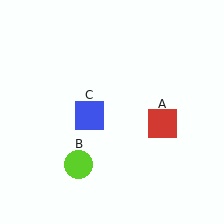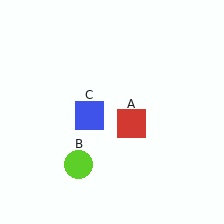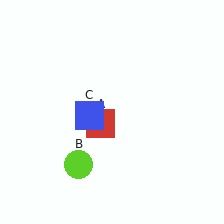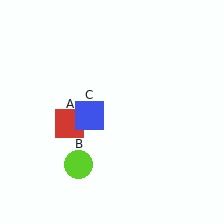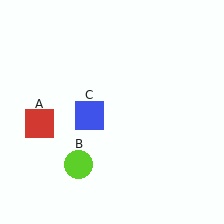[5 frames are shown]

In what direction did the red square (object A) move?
The red square (object A) moved left.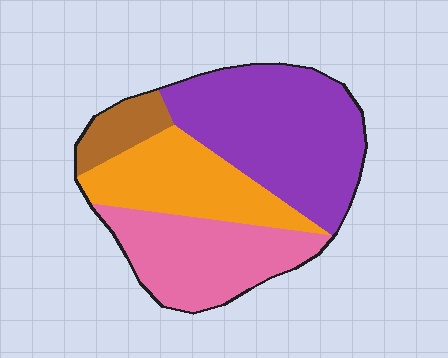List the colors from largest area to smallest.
From largest to smallest: purple, pink, orange, brown.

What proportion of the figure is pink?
Pink takes up between a sixth and a third of the figure.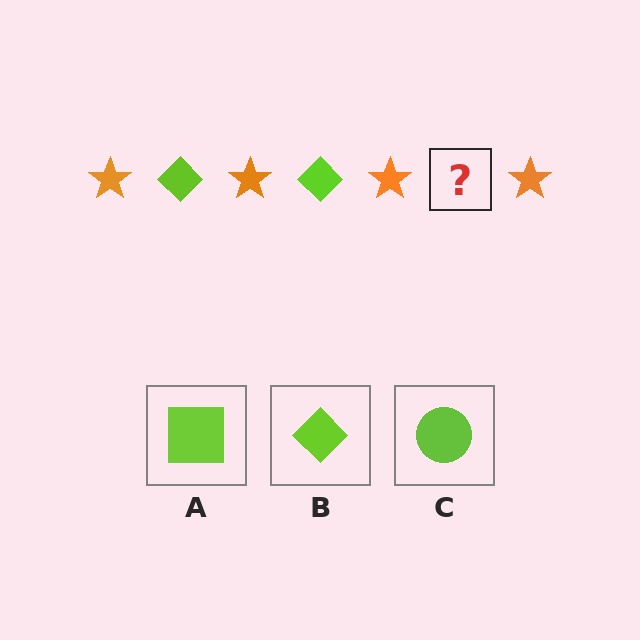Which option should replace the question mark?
Option B.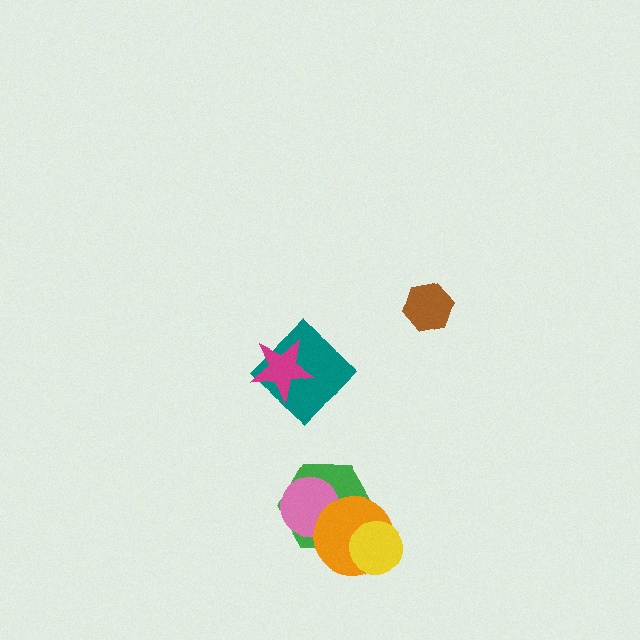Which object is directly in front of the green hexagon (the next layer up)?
The pink circle is directly in front of the green hexagon.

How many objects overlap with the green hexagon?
3 objects overlap with the green hexagon.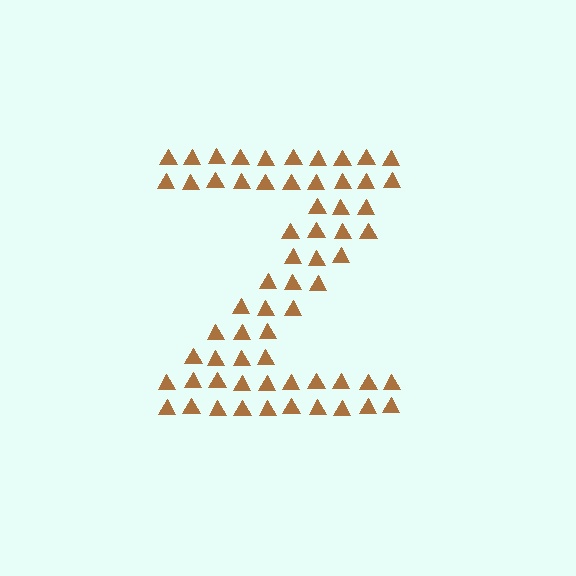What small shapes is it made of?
It is made of small triangles.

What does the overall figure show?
The overall figure shows the letter Z.